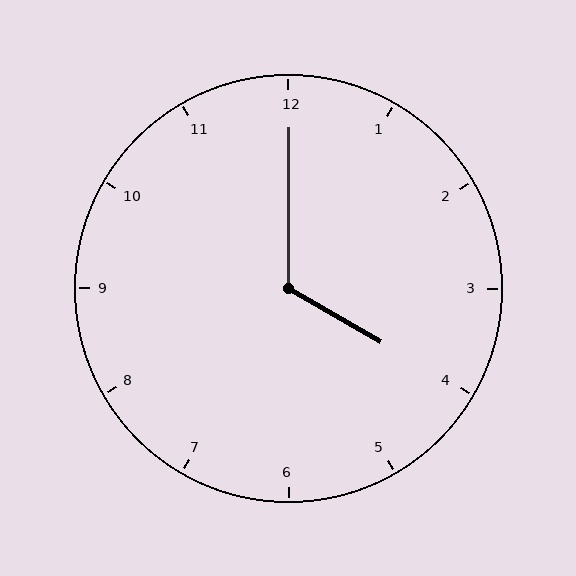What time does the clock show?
4:00.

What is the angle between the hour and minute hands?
Approximately 120 degrees.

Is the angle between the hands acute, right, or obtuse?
It is obtuse.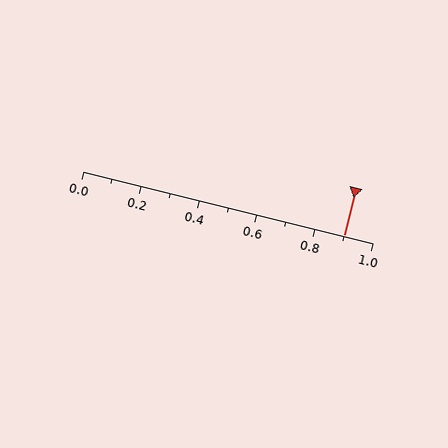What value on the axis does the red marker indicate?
The marker indicates approximately 0.9.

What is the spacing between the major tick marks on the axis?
The major ticks are spaced 0.2 apart.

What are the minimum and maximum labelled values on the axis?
The axis runs from 0.0 to 1.0.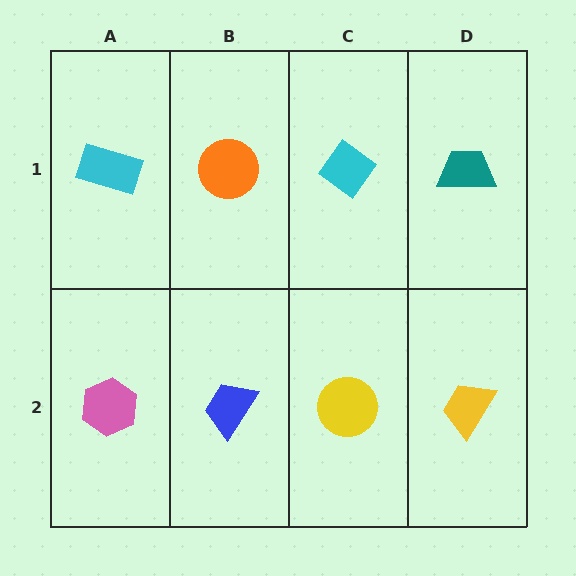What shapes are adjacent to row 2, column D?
A teal trapezoid (row 1, column D), a yellow circle (row 2, column C).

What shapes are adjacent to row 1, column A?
A pink hexagon (row 2, column A), an orange circle (row 1, column B).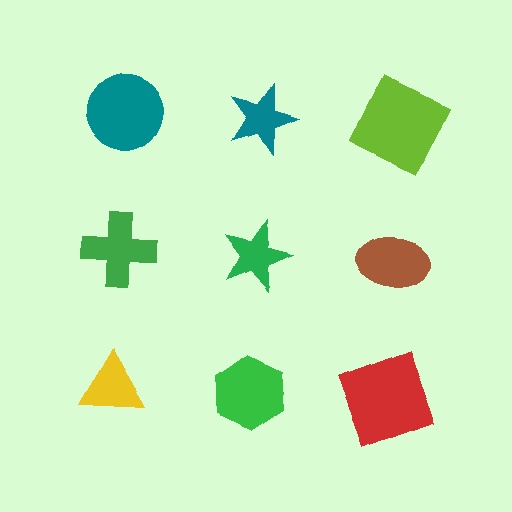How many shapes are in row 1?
3 shapes.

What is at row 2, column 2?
A green star.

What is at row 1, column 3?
A lime square.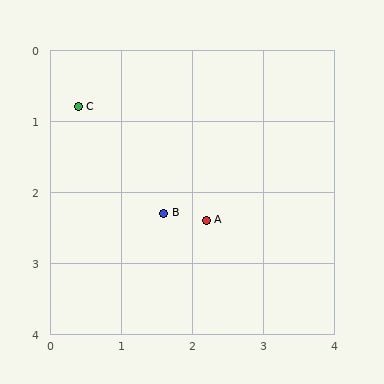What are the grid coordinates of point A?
Point A is at approximately (2.2, 2.4).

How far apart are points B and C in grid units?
Points B and C are about 1.9 grid units apart.